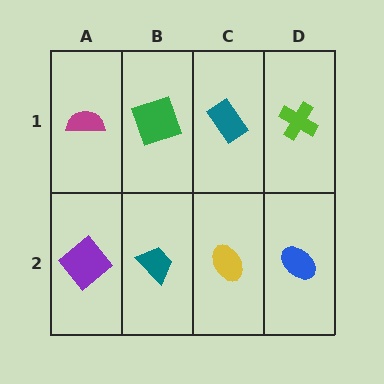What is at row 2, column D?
A blue ellipse.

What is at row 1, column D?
A lime cross.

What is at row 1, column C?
A teal rectangle.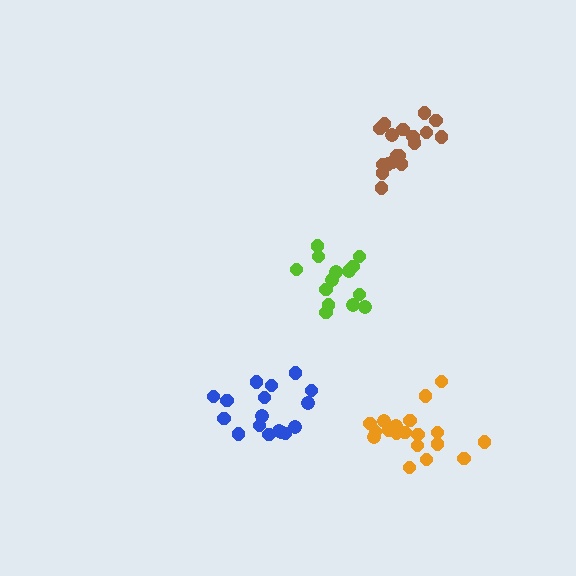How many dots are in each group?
Group 1: 18 dots, Group 2: 17 dots, Group 3: 14 dots, Group 4: 19 dots (68 total).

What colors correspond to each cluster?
The clusters are colored: brown, blue, lime, orange.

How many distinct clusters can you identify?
There are 4 distinct clusters.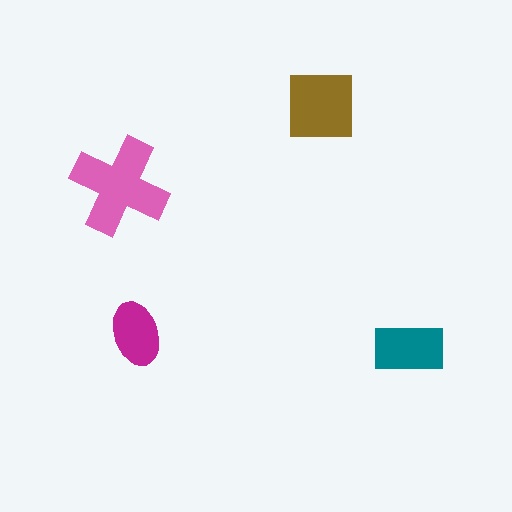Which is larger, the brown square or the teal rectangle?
The brown square.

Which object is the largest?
The pink cross.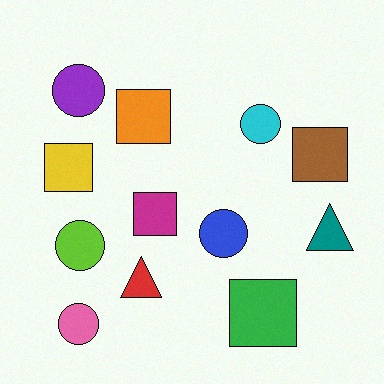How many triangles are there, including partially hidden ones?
There are 2 triangles.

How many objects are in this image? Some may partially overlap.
There are 12 objects.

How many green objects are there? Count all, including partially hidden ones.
There is 1 green object.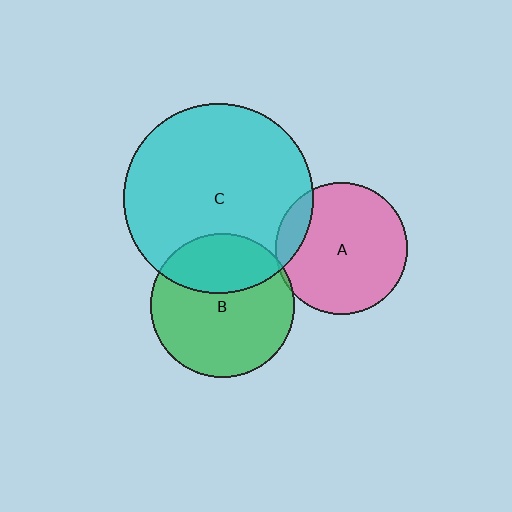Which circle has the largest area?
Circle C (cyan).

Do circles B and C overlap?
Yes.